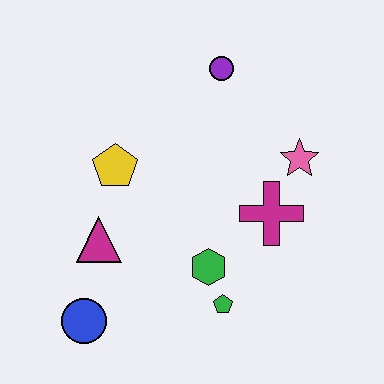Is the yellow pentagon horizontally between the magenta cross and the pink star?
No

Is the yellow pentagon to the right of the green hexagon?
No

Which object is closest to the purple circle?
The pink star is closest to the purple circle.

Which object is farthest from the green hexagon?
The purple circle is farthest from the green hexagon.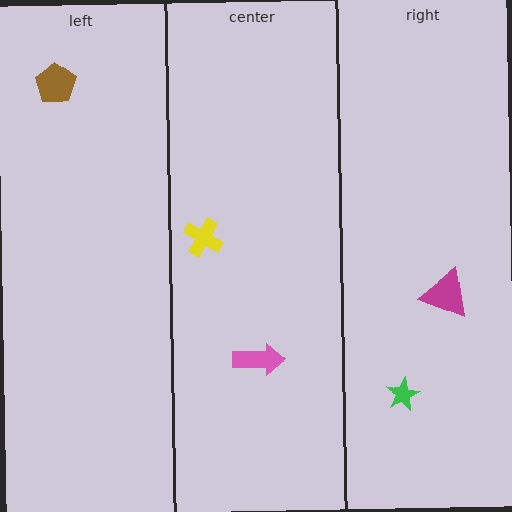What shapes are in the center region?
The pink arrow, the yellow cross.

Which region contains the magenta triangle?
The right region.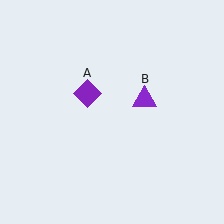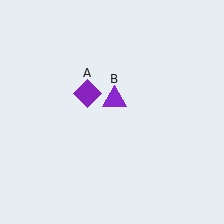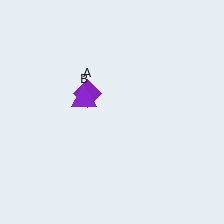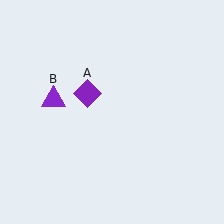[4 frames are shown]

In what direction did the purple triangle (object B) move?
The purple triangle (object B) moved left.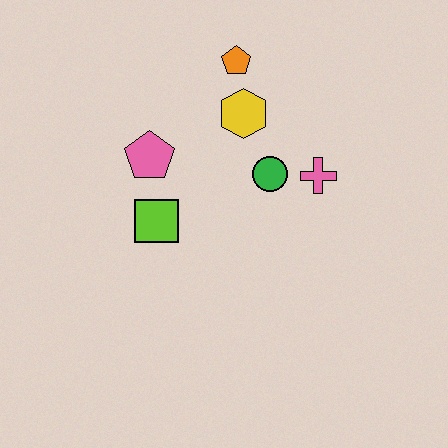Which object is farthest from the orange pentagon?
The lime square is farthest from the orange pentagon.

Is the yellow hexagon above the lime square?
Yes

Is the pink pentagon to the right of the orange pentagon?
No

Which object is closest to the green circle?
The pink cross is closest to the green circle.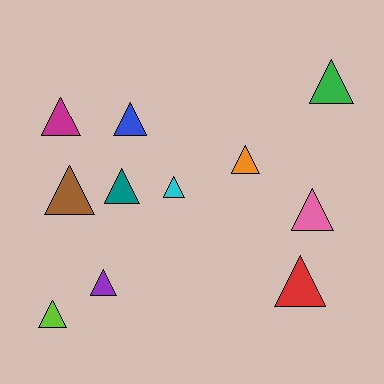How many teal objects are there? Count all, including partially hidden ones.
There is 1 teal object.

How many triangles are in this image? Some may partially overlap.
There are 11 triangles.